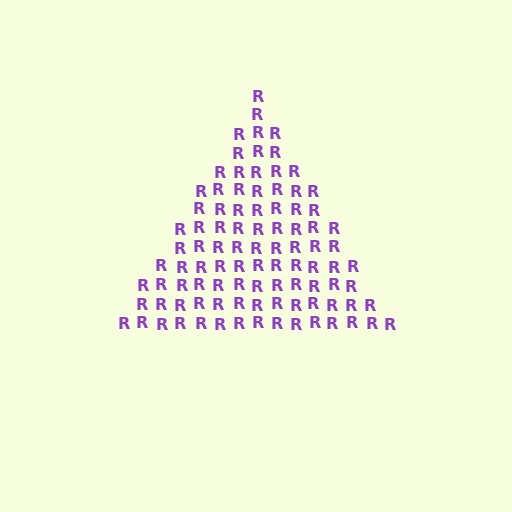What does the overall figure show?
The overall figure shows a triangle.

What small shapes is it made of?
It is made of small letter R's.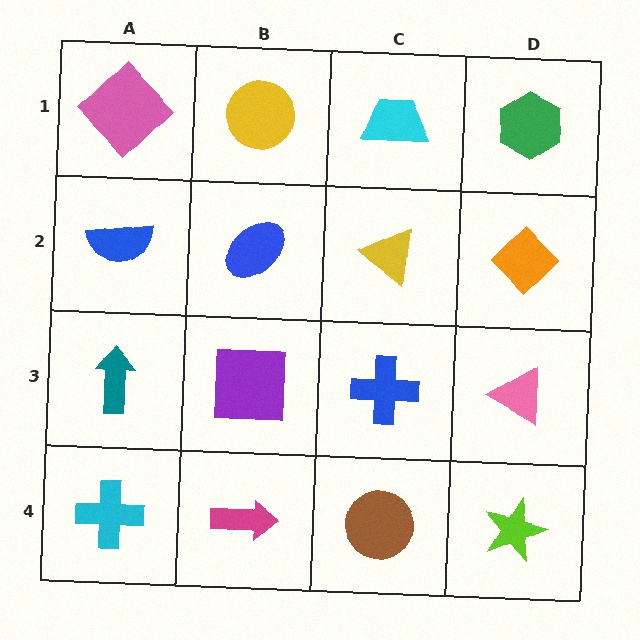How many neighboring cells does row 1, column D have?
2.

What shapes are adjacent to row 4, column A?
A teal arrow (row 3, column A), a magenta arrow (row 4, column B).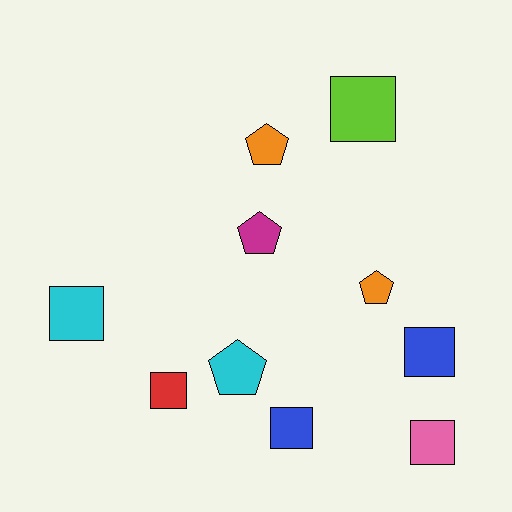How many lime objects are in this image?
There is 1 lime object.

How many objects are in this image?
There are 10 objects.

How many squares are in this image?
There are 6 squares.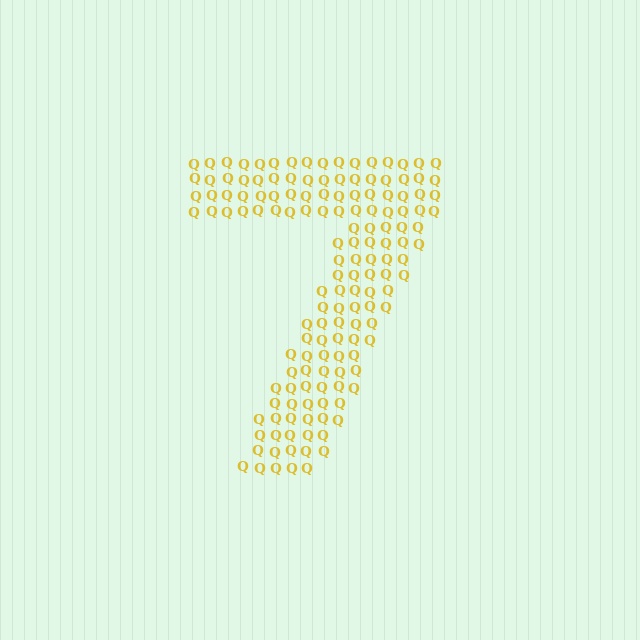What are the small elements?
The small elements are letter Q's.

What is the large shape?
The large shape is the digit 7.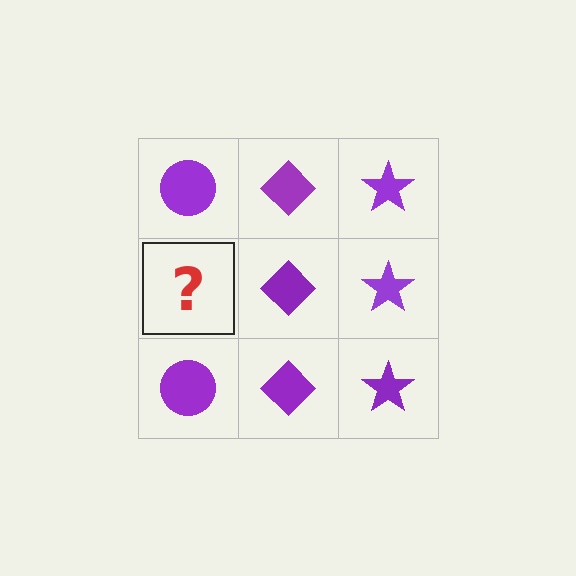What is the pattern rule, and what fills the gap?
The rule is that each column has a consistent shape. The gap should be filled with a purple circle.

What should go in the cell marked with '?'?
The missing cell should contain a purple circle.